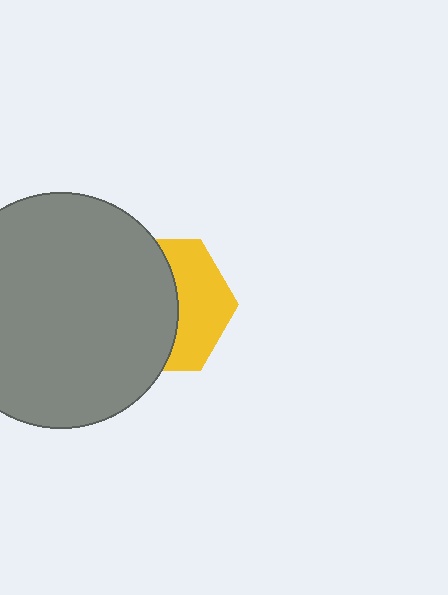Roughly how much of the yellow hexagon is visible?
A small part of it is visible (roughly 41%).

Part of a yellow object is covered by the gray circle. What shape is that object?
It is a hexagon.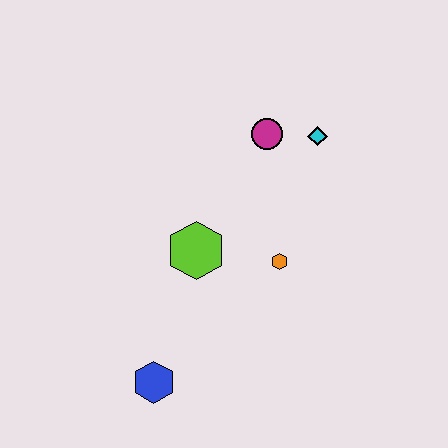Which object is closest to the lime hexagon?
The orange hexagon is closest to the lime hexagon.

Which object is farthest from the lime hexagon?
The cyan diamond is farthest from the lime hexagon.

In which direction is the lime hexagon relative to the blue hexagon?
The lime hexagon is above the blue hexagon.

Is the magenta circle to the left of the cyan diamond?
Yes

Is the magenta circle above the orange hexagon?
Yes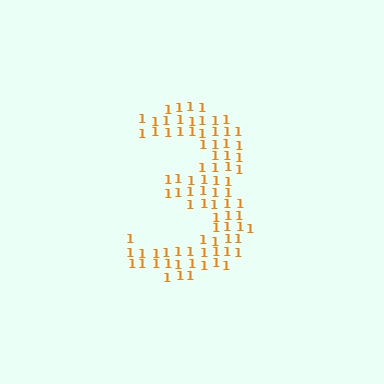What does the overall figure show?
The overall figure shows the digit 3.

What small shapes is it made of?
It is made of small digit 1's.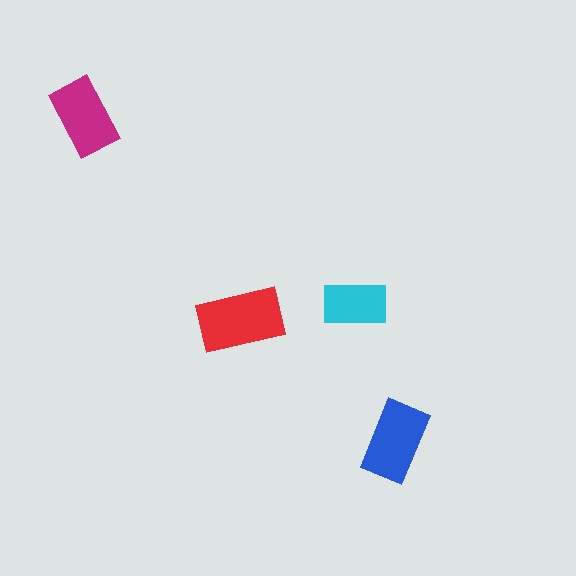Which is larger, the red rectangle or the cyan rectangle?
The red one.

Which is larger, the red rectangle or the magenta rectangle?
The red one.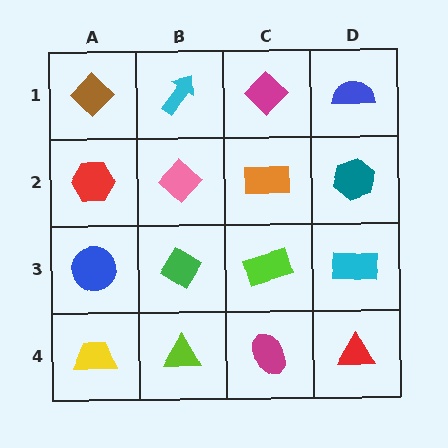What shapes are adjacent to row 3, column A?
A red hexagon (row 2, column A), a yellow trapezoid (row 4, column A), a green diamond (row 3, column B).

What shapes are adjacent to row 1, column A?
A red hexagon (row 2, column A), a cyan arrow (row 1, column B).